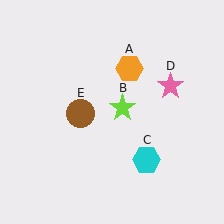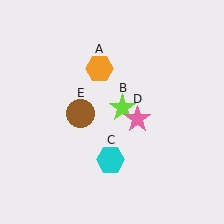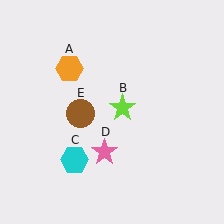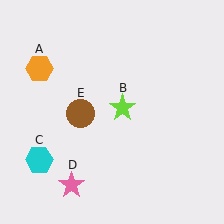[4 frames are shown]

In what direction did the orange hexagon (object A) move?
The orange hexagon (object A) moved left.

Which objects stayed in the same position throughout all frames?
Lime star (object B) and brown circle (object E) remained stationary.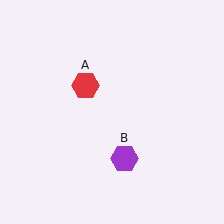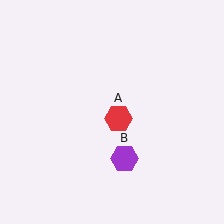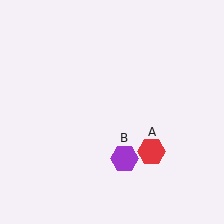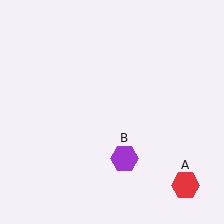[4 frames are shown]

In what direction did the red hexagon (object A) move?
The red hexagon (object A) moved down and to the right.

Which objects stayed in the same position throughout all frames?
Purple hexagon (object B) remained stationary.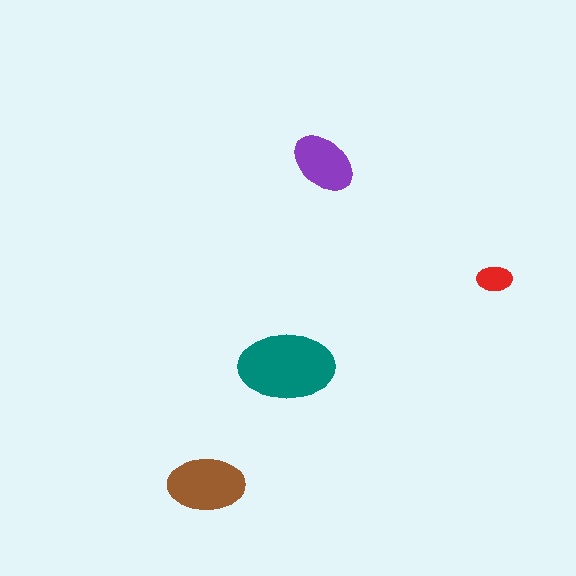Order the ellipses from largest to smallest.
the teal one, the brown one, the purple one, the red one.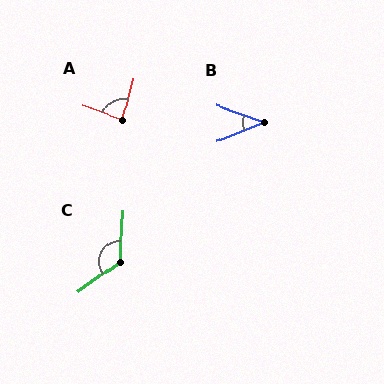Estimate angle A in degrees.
Approximately 86 degrees.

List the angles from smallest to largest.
B (41°), A (86°), C (128°).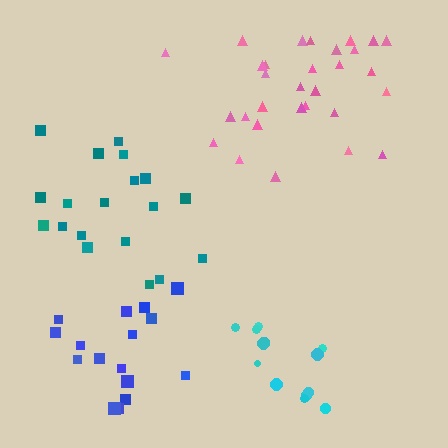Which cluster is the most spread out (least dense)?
Teal.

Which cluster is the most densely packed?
Cyan.